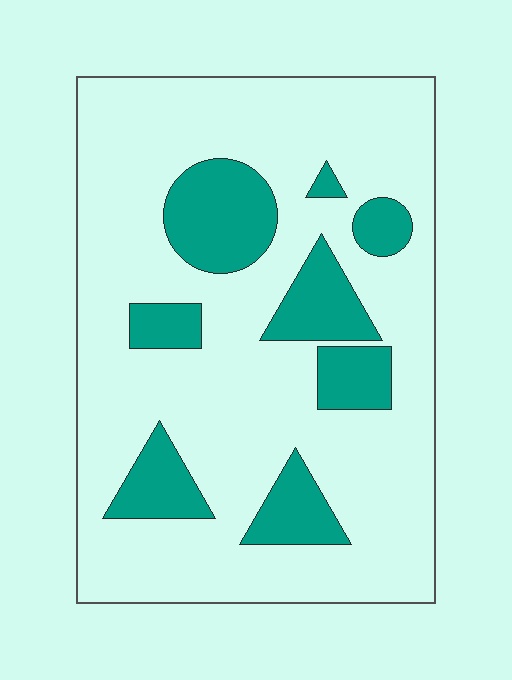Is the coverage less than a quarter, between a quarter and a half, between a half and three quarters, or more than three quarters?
Less than a quarter.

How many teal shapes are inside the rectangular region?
8.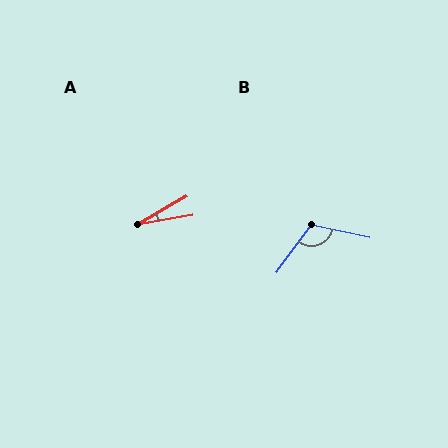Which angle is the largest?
B, at approximately 114 degrees.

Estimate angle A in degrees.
Approximately 20 degrees.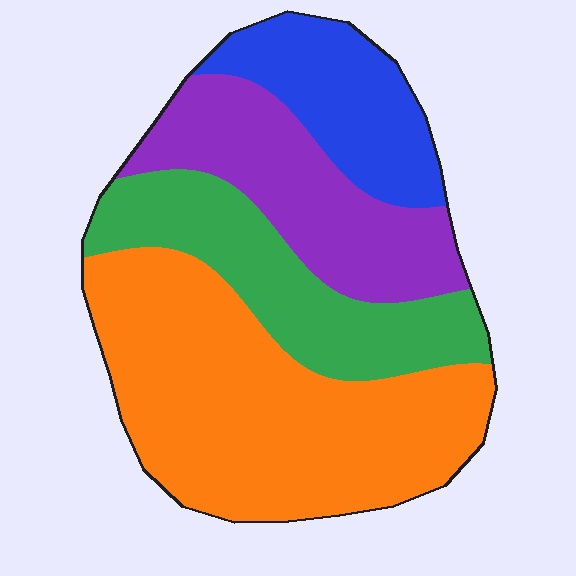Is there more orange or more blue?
Orange.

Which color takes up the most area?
Orange, at roughly 40%.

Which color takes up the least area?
Blue, at roughly 15%.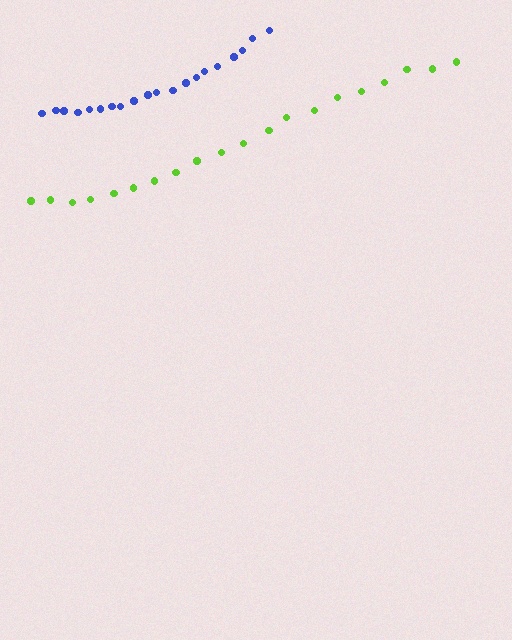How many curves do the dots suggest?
There are 2 distinct paths.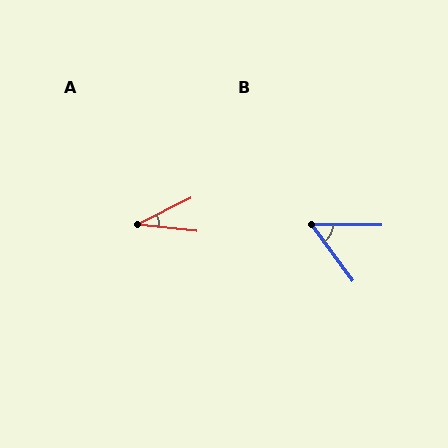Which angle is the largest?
B, at approximately 53 degrees.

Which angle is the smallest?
A, at approximately 33 degrees.